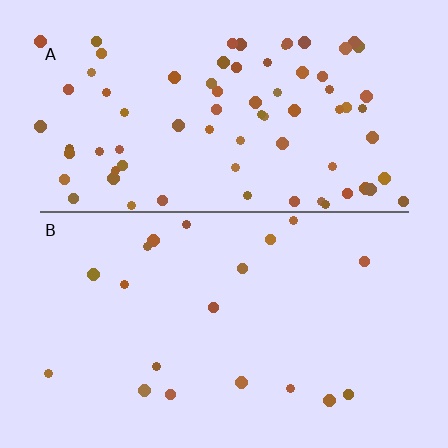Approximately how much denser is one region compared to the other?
Approximately 4.0× — region A over region B.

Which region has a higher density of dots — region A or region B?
A (the top).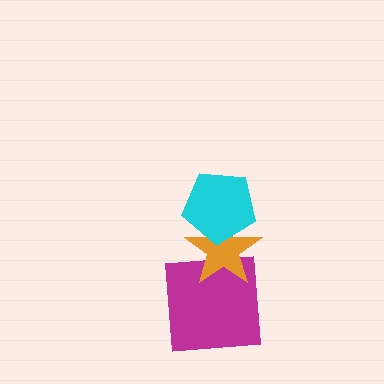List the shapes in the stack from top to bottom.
From top to bottom: the cyan pentagon, the orange star, the magenta square.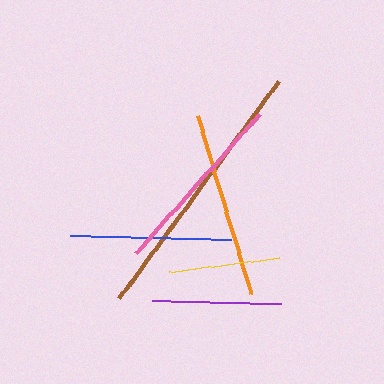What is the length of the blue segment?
The blue segment is approximately 162 pixels long.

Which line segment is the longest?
The brown line is the longest at approximately 269 pixels.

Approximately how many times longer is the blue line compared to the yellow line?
The blue line is approximately 1.4 times the length of the yellow line.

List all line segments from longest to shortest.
From longest to shortest: brown, orange, pink, blue, purple, yellow.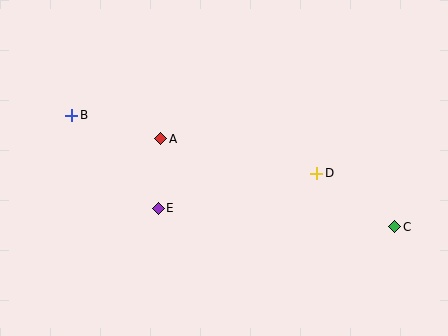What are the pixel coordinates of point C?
Point C is at (395, 227).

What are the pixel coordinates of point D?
Point D is at (317, 173).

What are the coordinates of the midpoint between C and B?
The midpoint between C and B is at (233, 171).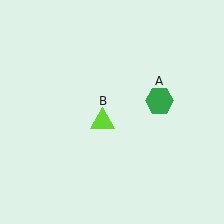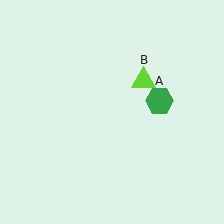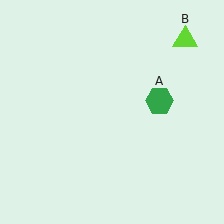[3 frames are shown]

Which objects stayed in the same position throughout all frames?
Green hexagon (object A) remained stationary.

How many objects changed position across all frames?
1 object changed position: lime triangle (object B).